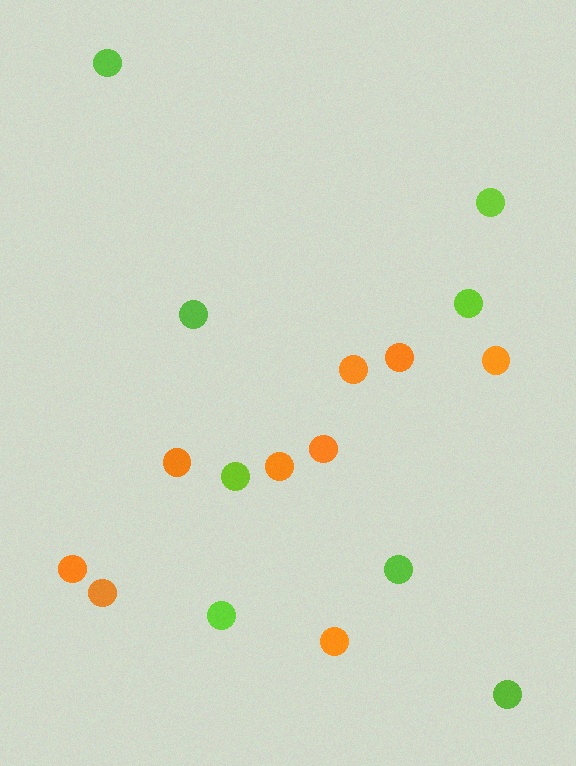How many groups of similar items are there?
There are 2 groups: one group of lime circles (8) and one group of orange circles (9).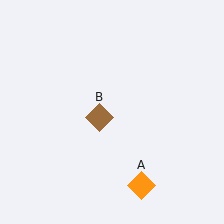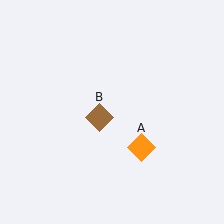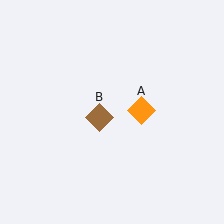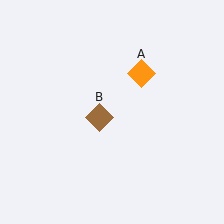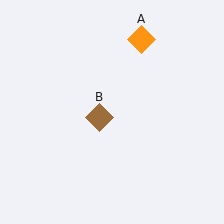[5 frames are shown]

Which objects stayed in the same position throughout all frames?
Brown diamond (object B) remained stationary.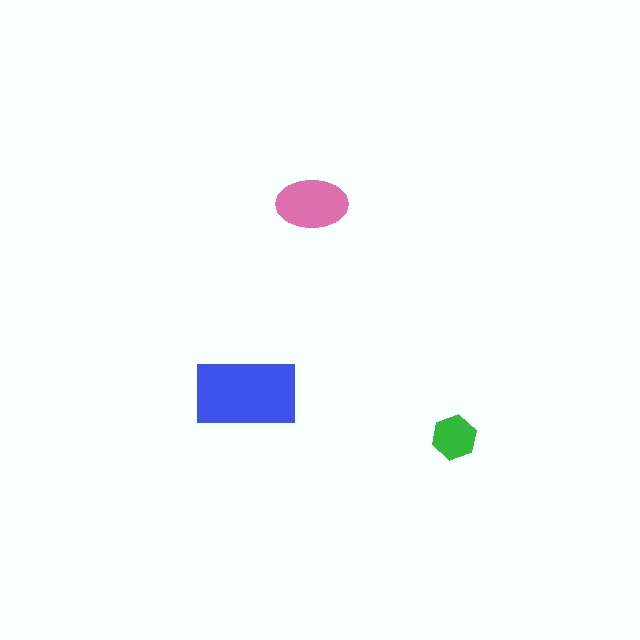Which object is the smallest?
The green hexagon.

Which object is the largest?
The blue rectangle.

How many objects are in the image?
There are 3 objects in the image.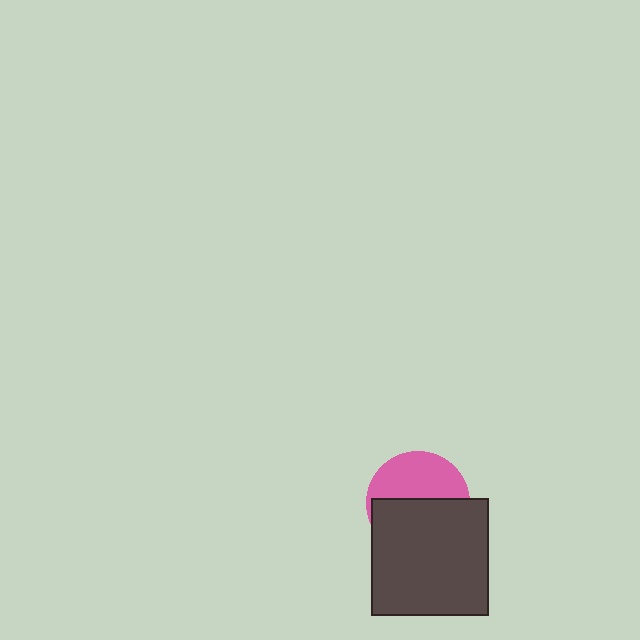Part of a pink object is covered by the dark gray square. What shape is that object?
It is a circle.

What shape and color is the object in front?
The object in front is a dark gray square.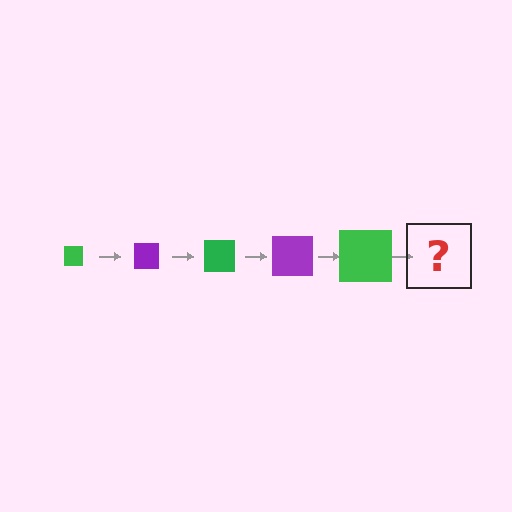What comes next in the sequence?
The next element should be a purple square, larger than the previous one.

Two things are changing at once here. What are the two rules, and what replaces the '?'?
The two rules are that the square grows larger each step and the color cycles through green and purple. The '?' should be a purple square, larger than the previous one.